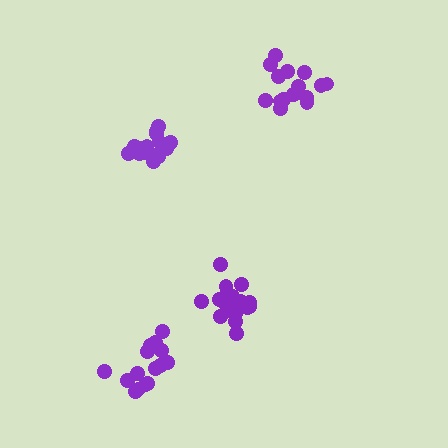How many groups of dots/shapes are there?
There are 4 groups.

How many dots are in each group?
Group 1: 15 dots, Group 2: 15 dots, Group 3: 18 dots, Group 4: 20 dots (68 total).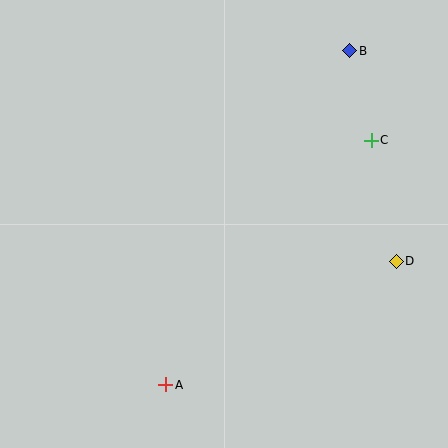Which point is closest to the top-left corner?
Point B is closest to the top-left corner.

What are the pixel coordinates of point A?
Point A is at (166, 385).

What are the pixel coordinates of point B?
Point B is at (350, 51).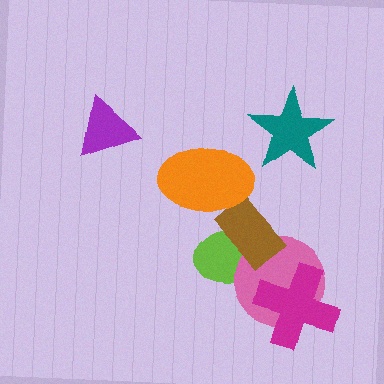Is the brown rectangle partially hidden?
Yes, it is partially covered by another shape.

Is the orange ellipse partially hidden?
No, no other shape covers it.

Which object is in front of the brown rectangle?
The orange ellipse is in front of the brown rectangle.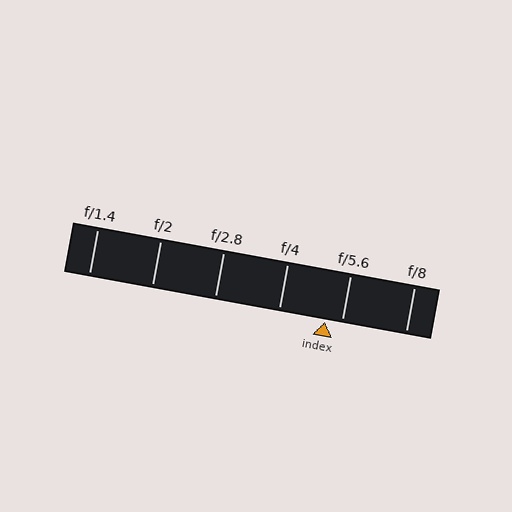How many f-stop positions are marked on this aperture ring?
There are 6 f-stop positions marked.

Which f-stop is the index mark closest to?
The index mark is closest to f/5.6.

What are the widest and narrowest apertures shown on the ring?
The widest aperture shown is f/1.4 and the narrowest is f/8.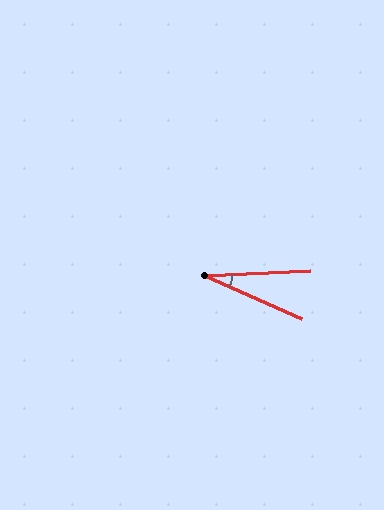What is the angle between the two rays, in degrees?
Approximately 27 degrees.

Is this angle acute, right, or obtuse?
It is acute.